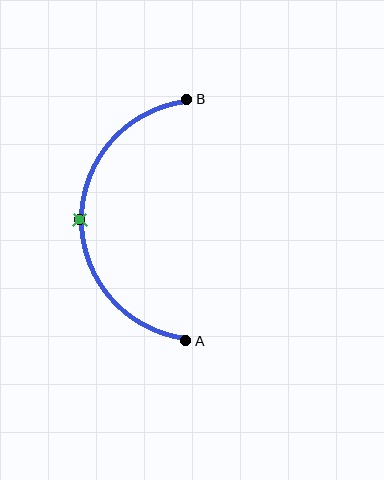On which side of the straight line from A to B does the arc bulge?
The arc bulges to the left of the straight line connecting A and B.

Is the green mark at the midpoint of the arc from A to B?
Yes. The green mark lies on the arc at equal arc-length from both A and B — it is the arc midpoint.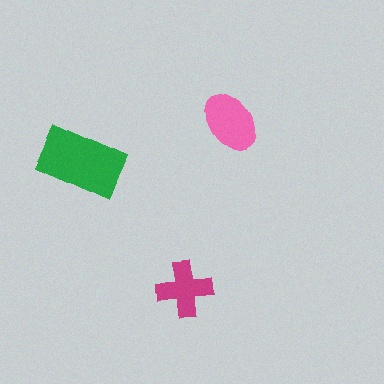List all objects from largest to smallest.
The green rectangle, the pink ellipse, the magenta cross.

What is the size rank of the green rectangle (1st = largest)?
1st.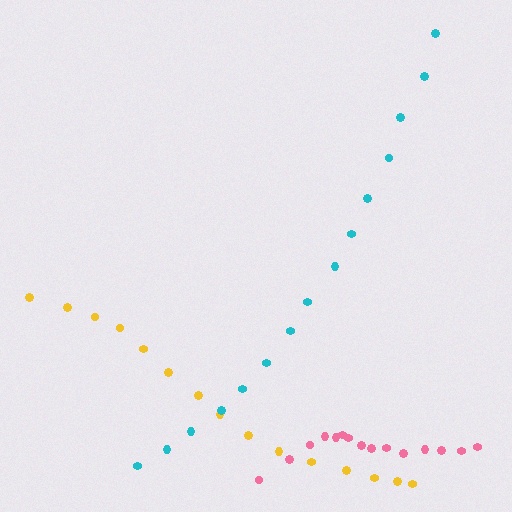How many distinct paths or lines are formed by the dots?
There are 3 distinct paths.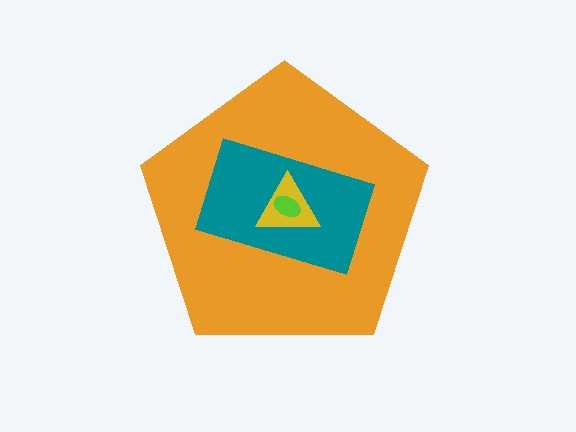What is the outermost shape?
The orange pentagon.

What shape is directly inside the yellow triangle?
The lime ellipse.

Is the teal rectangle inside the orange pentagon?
Yes.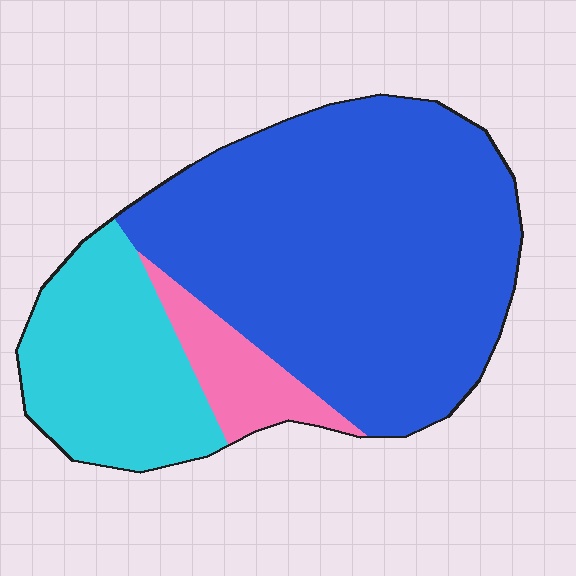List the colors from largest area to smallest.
From largest to smallest: blue, cyan, pink.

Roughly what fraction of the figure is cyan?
Cyan takes up about one quarter (1/4) of the figure.